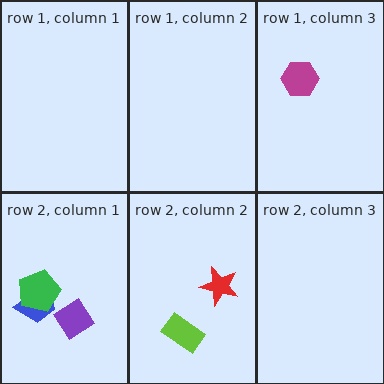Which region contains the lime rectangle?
The row 2, column 2 region.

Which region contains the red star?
The row 2, column 2 region.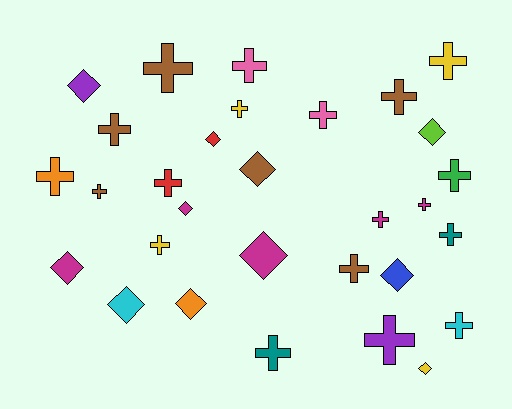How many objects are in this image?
There are 30 objects.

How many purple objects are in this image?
There are 2 purple objects.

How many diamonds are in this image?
There are 11 diamonds.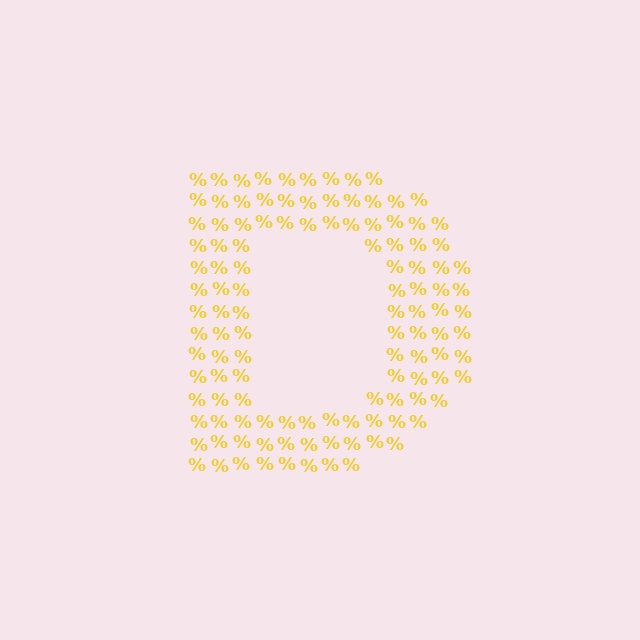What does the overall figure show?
The overall figure shows the letter D.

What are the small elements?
The small elements are percent signs.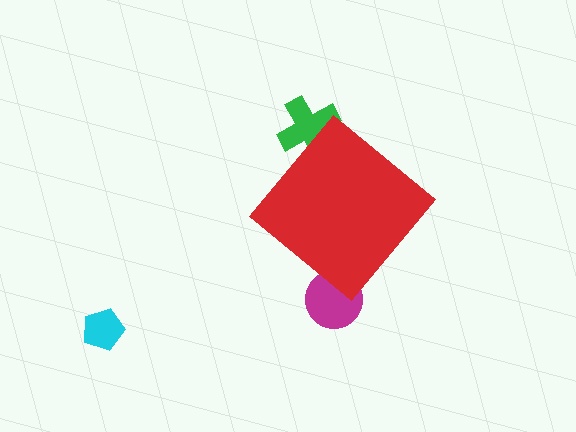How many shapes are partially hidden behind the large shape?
2 shapes are partially hidden.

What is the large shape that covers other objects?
A red diamond.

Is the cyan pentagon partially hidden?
No, the cyan pentagon is fully visible.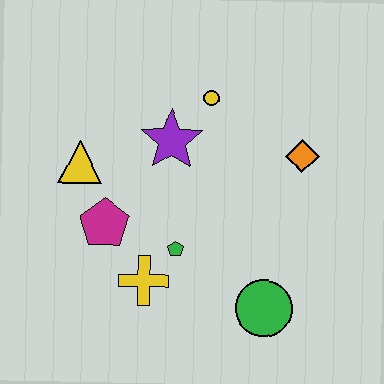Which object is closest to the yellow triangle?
The magenta pentagon is closest to the yellow triangle.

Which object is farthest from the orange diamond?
The yellow triangle is farthest from the orange diamond.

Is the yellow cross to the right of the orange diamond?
No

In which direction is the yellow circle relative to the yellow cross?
The yellow circle is above the yellow cross.